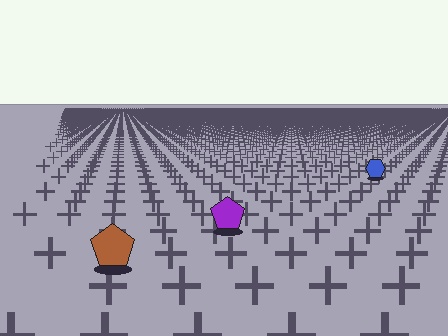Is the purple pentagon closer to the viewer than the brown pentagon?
No. The brown pentagon is closer — you can tell from the texture gradient: the ground texture is coarser near it.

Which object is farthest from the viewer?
The blue hexagon is farthest from the viewer. It appears smaller and the ground texture around it is denser.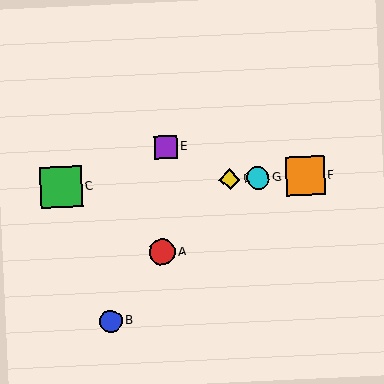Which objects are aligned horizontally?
Objects C, D, F, G are aligned horizontally.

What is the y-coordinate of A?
Object A is at y≈252.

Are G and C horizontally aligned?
Yes, both are at y≈178.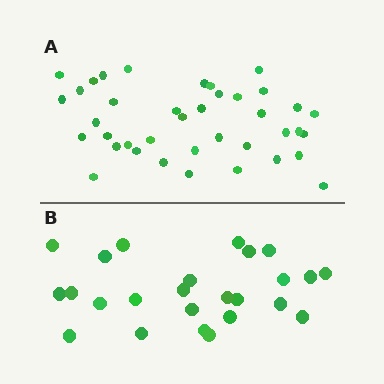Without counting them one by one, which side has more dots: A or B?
Region A (the top region) has more dots.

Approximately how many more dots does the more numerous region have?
Region A has approximately 15 more dots than region B.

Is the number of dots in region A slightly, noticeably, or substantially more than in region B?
Region A has substantially more. The ratio is roughly 1.6 to 1.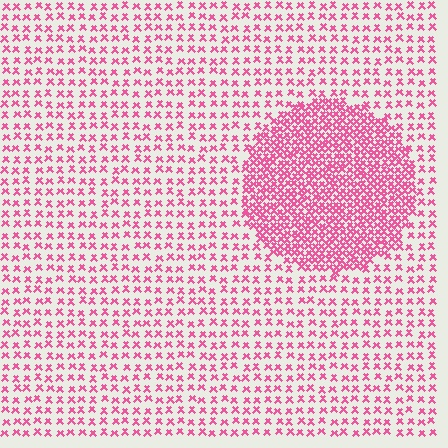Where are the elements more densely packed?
The elements are more densely packed inside the circle boundary.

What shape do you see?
I see a circle.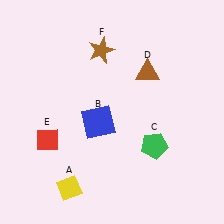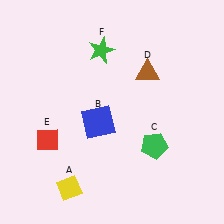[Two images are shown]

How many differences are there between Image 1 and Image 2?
There is 1 difference between the two images.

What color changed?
The star (F) changed from brown in Image 1 to green in Image 2.